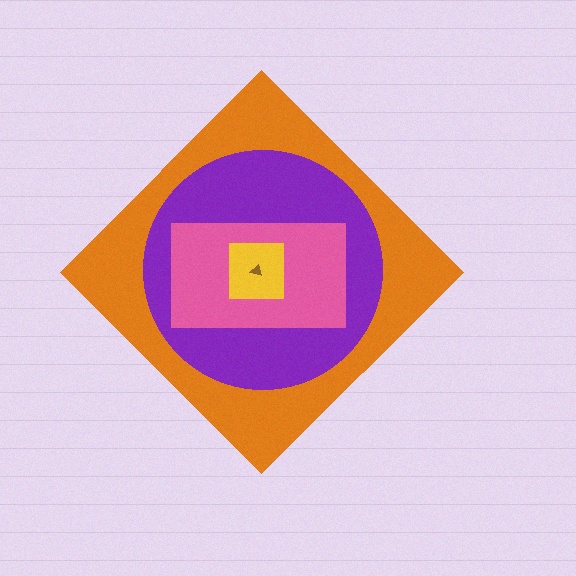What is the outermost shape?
The orange diamond.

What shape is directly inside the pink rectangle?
The yellow square.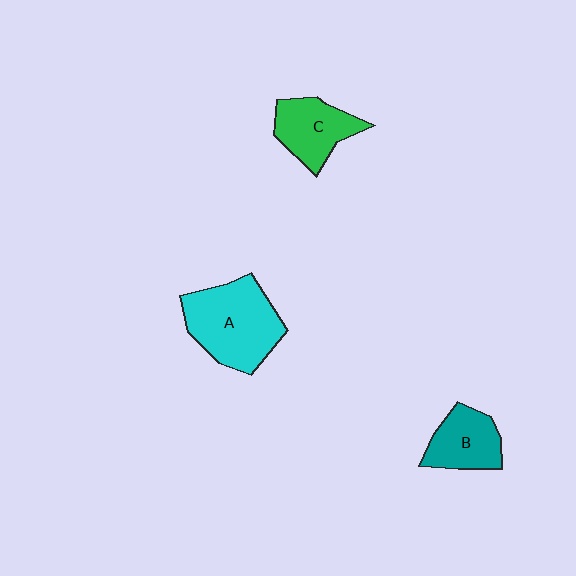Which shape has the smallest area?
Shape B (teal).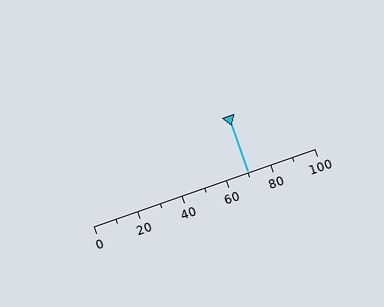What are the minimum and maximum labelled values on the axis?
The axis runs from 0 to 100.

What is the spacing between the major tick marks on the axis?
The major ticks are spaced 20 apart.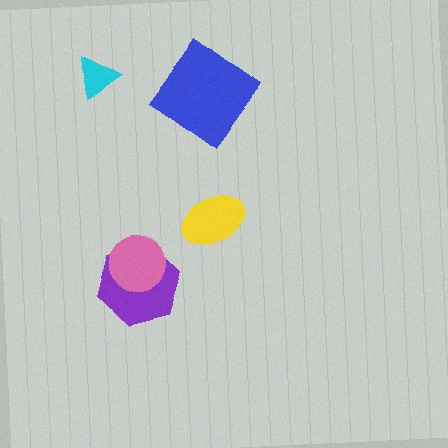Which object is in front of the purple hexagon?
The pink circle is in front of the purple hexagon.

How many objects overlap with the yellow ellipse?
0 objects overlap with the yellow ellipse.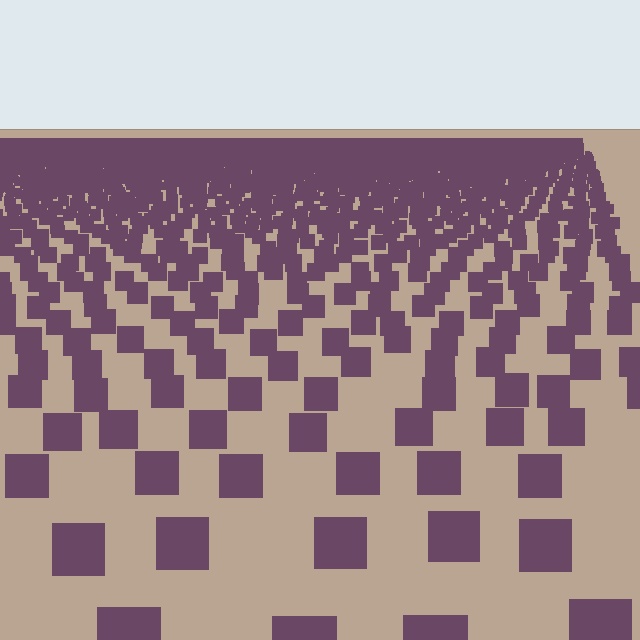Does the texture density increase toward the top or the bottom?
Density increases toward the top.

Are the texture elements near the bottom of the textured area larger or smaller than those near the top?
Larger. Near the bottom, elements are closer to the viewer and appear at a bigger on-screen size.